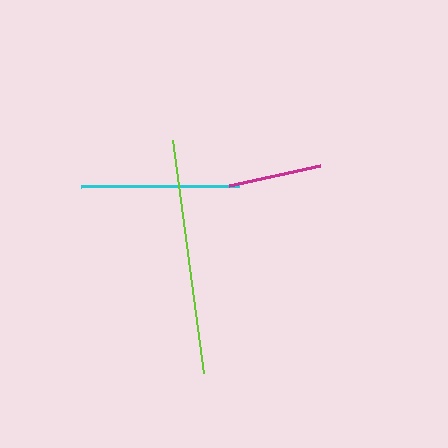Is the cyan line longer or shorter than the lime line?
The lime line is longer than the cyan line.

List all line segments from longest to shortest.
From longest to shortest: lime, cyan, magenta.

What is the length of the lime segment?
The lime segment is approximately 235 pixels long.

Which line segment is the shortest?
The magenta line is the shortest at approximately 93 pixels.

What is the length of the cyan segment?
The cyan segment is approximately 157 pixels long.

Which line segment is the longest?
The lime line is the longest at approximately 235 pixels.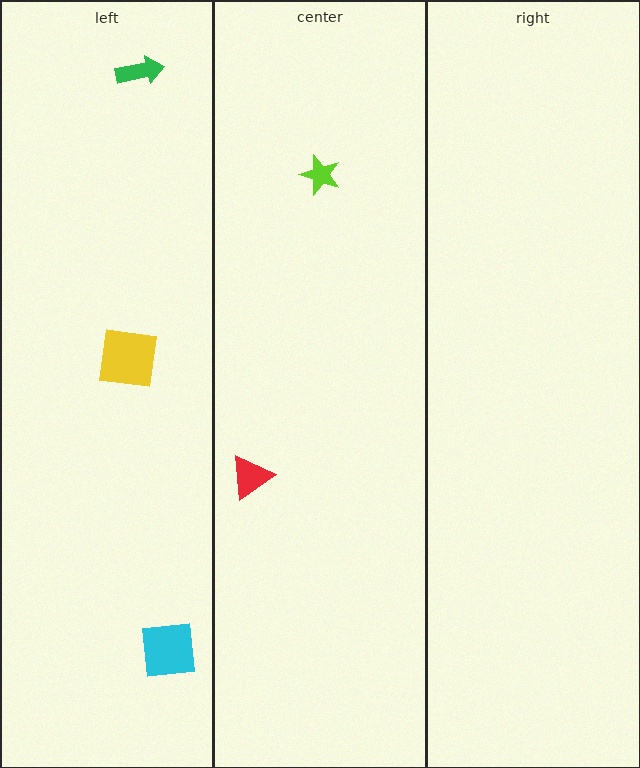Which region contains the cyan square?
The left region.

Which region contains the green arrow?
The left region.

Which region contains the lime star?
The center region.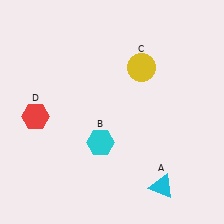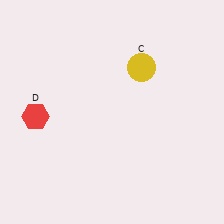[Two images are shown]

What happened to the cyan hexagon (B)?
The cyan hexagon (B) was removed in Image 2. It was in the bottom-left area of Image 1.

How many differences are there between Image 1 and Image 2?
There are 2 differences between the two images.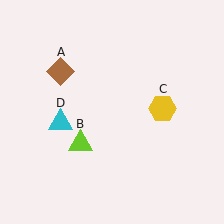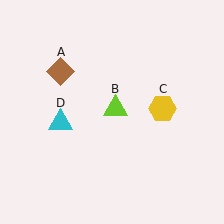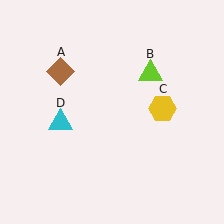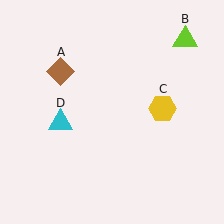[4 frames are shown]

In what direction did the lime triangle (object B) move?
The lime triangle (object B) moved up and to the right.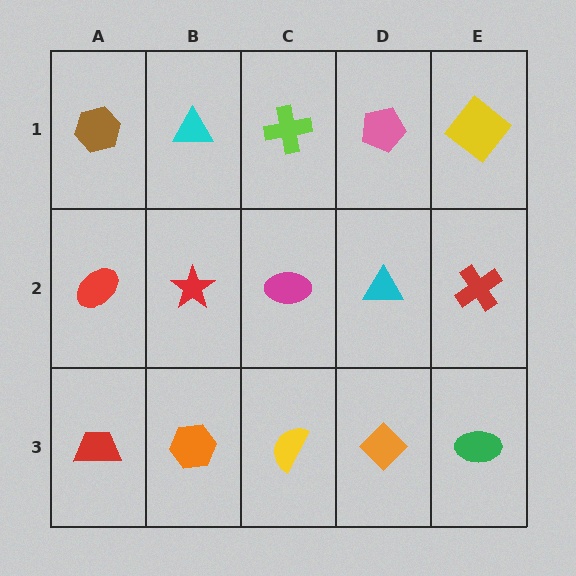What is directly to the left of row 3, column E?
An orange diamond.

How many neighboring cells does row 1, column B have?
3.